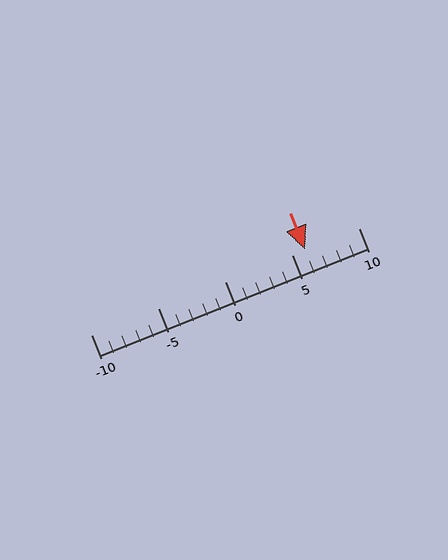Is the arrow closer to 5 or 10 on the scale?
The arrow is closer to 5.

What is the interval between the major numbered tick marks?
The major tick marks are spaced 5 units apart.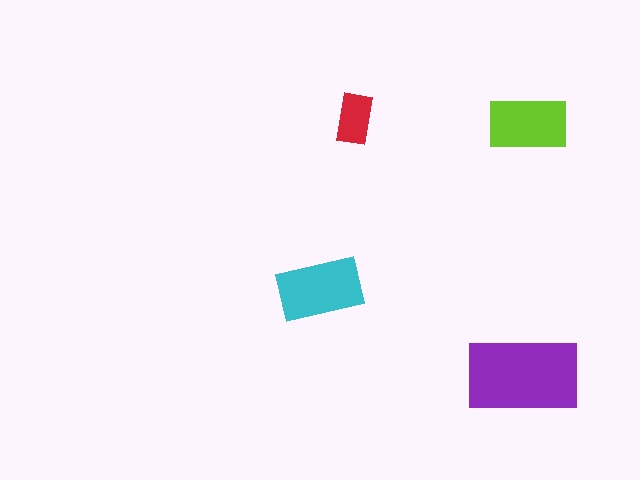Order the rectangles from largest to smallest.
the purple one, the cyan one, the lime one, the red one.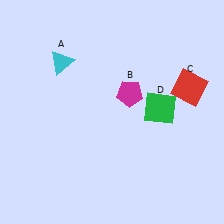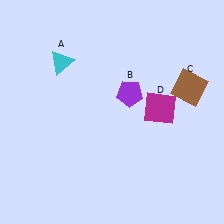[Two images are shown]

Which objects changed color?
B changed from magenta to purple. C changed from red to brown. D changed from green to magenta.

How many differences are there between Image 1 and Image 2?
There are 3 differences between the two images.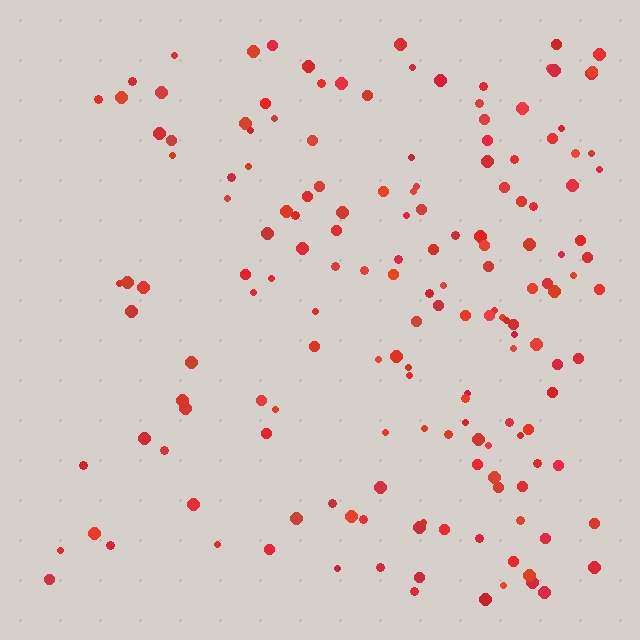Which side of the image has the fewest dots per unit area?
The left.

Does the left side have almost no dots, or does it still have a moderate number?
Still a moderate number, just noticeably fewer than the right.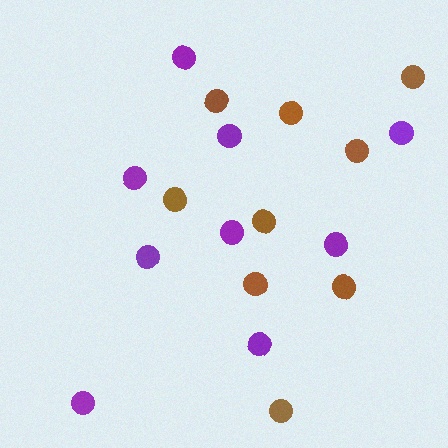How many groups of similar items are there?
There are 2 groups: one group of purple circles (9) and one group of brown circles (9).